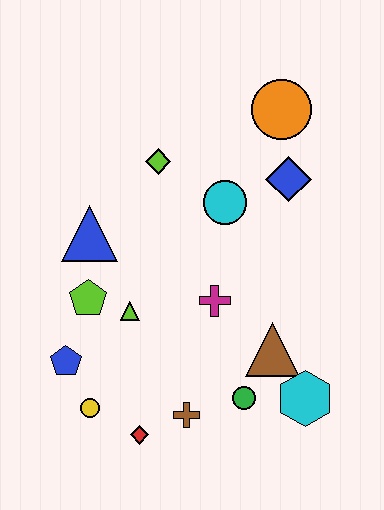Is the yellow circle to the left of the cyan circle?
Yes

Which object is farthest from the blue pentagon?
The orange circle is farthest from the blue pentagon.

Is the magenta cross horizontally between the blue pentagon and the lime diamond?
No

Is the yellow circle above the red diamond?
Yes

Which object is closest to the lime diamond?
The cyan circle is closest to the lime diamond.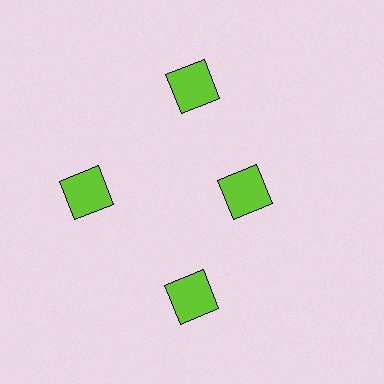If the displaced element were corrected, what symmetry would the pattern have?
It would have 4-fold rotational symmetry — the pattern would map onto itself every 90 degrees.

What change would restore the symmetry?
The symmetry would be restored by moving it outward, back onto the ring so that all 4 squares sit at equal angles and equal distance from the center.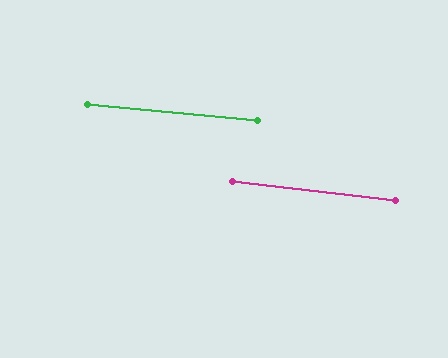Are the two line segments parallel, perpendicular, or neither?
Parallel — their directions differ by only 1.3°.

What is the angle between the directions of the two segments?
Approximately 1 degree.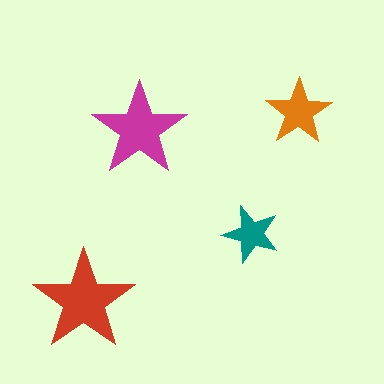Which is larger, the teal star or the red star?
The red one.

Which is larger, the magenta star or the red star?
The red one.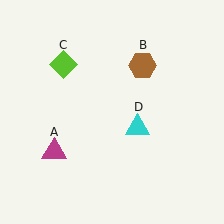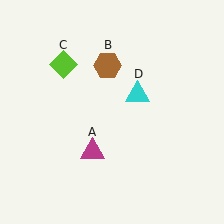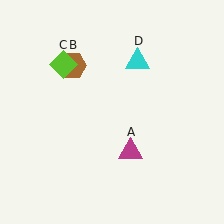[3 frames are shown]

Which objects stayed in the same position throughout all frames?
Lime diamond (object C) remained stationary.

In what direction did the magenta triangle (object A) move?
The magenta triangle (object A) moved right.